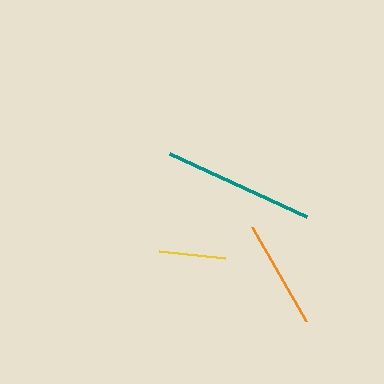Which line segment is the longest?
The teal line is the longest at approximately 151 pixels.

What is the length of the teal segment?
The teal segment is approximately 151 pixels long.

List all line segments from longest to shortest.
From longest to shortest: teal, orange, yellow.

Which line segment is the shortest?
The yellow line is the shortest at approximately 67 pixels.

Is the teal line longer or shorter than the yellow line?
The teal line is longer than the yellow line.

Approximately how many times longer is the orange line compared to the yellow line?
The orange line is approximately 1.6 times the length of the yellow line.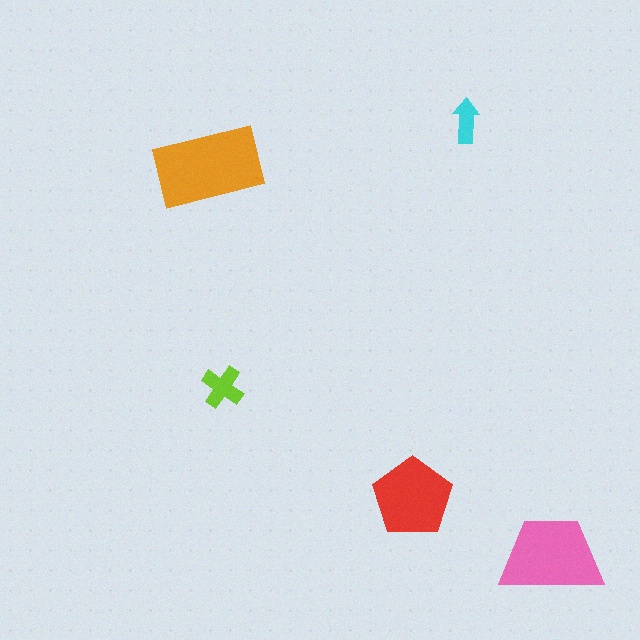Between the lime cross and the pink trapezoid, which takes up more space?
The pink trapezoid.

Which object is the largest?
The orange rectangle.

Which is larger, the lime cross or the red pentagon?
The red pentagon.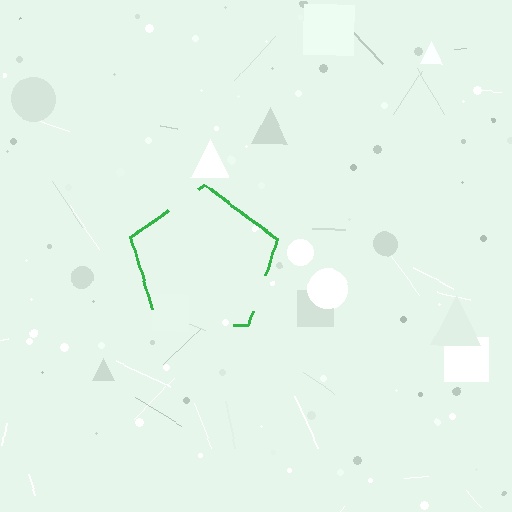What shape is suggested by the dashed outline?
The dashed outline suggests a pentagon.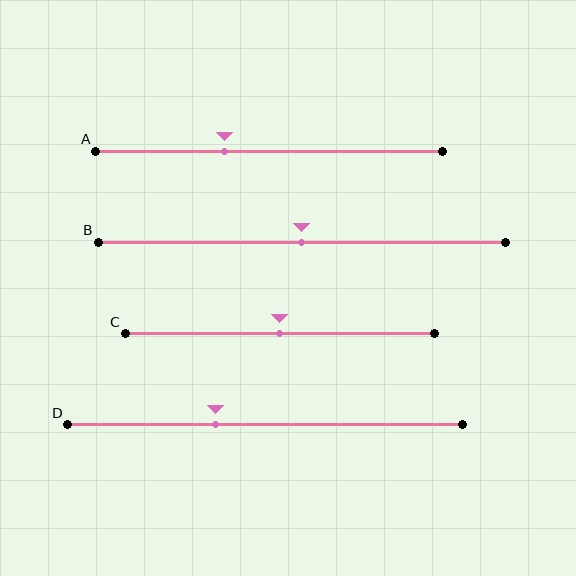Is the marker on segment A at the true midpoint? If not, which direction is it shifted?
No, the marker on segment A is shifted to the left by about 13% of the segment length.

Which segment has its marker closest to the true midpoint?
Segment B has its marker closest to the true midpoint.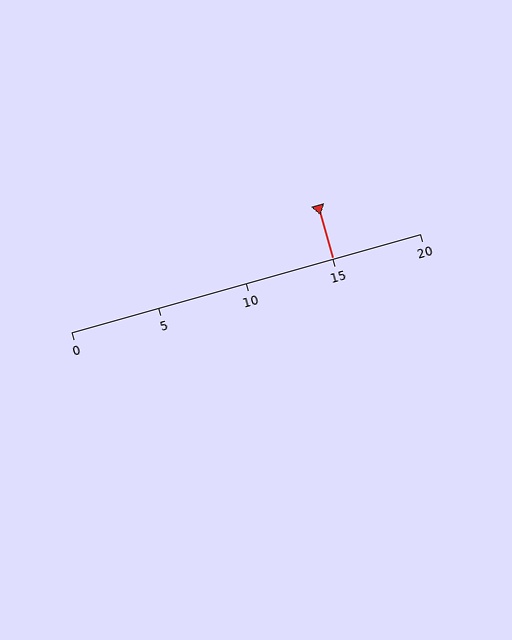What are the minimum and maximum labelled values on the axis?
The axis runs from 0 to 20.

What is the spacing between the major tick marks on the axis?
The major ticks are spaced 5 apart.